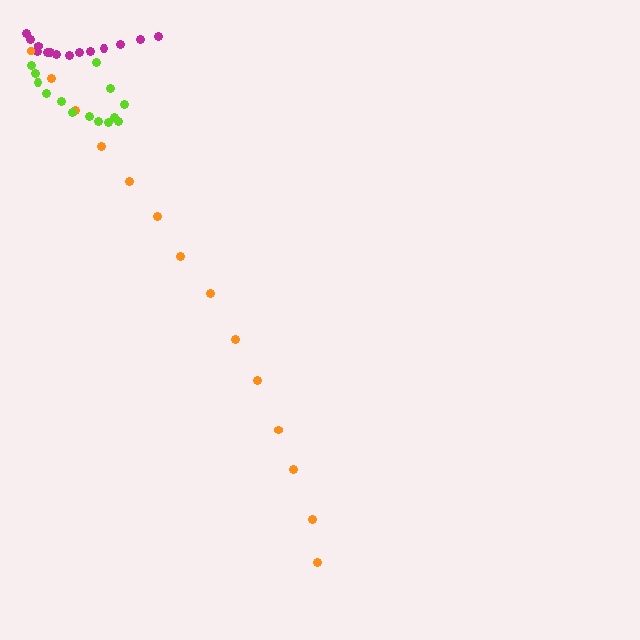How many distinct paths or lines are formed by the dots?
There are 3 distinct paths.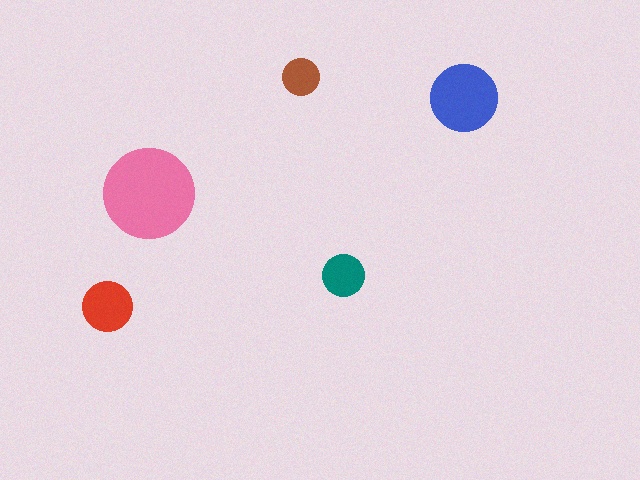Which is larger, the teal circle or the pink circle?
The pink one.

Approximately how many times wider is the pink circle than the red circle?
About 2 times wider.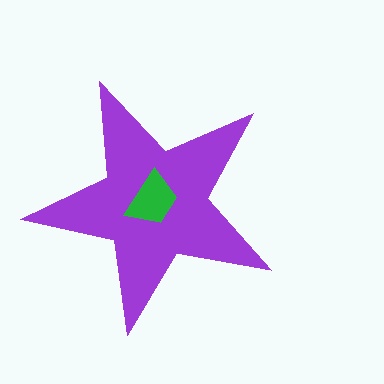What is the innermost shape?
The green trapezoid.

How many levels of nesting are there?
2.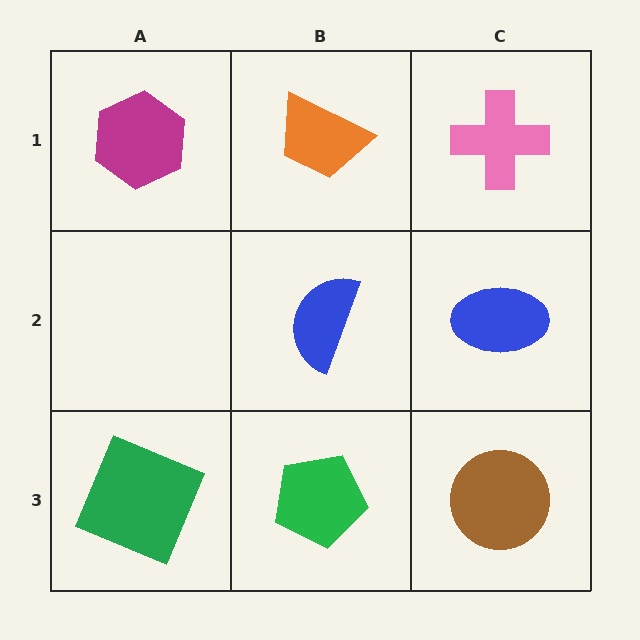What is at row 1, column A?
A magenta hexagon.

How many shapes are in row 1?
3 shapes.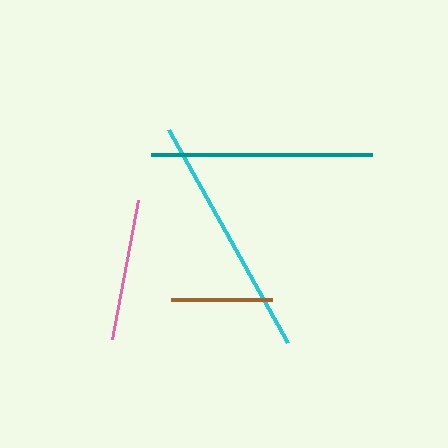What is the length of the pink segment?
The pink segment is approximately 141 pixels long.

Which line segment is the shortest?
The brown line is the shortest at approximately 100 pixels.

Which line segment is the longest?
The cyan line is the longest at approximately 244 pixels.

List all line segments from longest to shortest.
From longest to shortest: cyan, teal, pink, brown.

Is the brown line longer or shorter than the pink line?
The pink line is longer than the brown line.